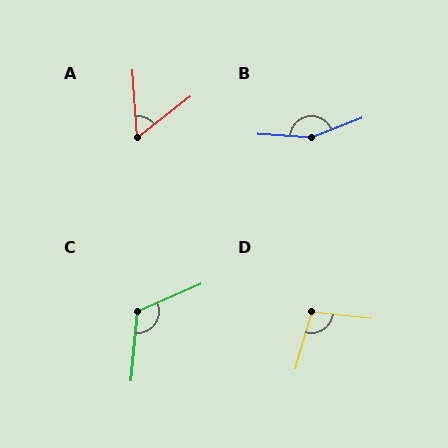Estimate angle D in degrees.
Approximately 100 degrees.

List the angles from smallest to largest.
A (56°), D (100°), C (119°), B (155°).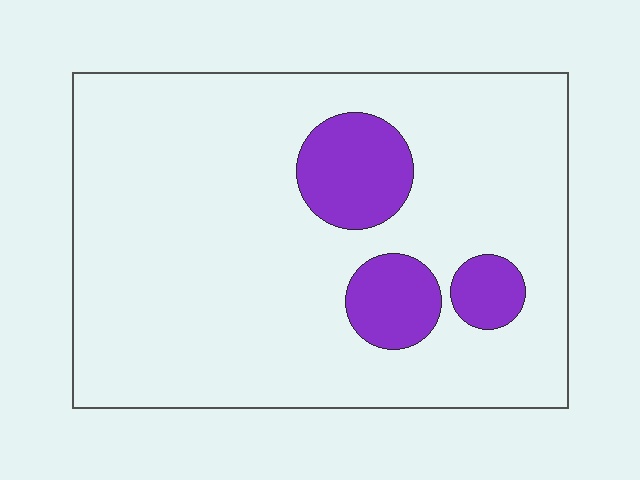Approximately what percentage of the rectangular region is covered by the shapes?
Approximately 15%.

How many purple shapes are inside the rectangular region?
3.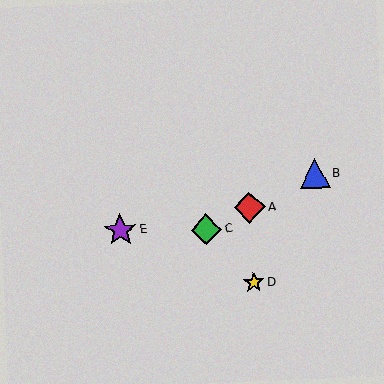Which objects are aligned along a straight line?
Objects A, B, C are aligned along a straight line.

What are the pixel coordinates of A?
Object A is at (249, 207).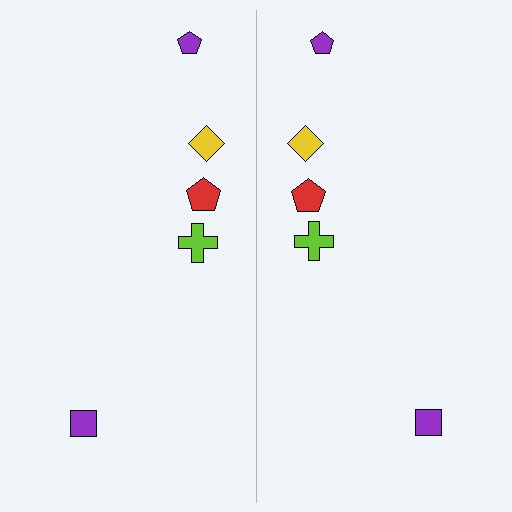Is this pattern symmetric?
Yes, this pattern has bilateral (reflection) symmetry.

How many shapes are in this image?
There are 10 shapes in this image.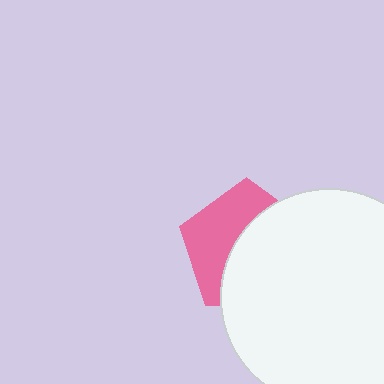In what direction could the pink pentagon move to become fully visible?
The pink pentagon could move left. That would shift it out from behind the white circle entirely.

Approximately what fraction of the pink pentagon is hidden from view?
Roughly 56% of the pink pentagon is hidden behind the white circle.